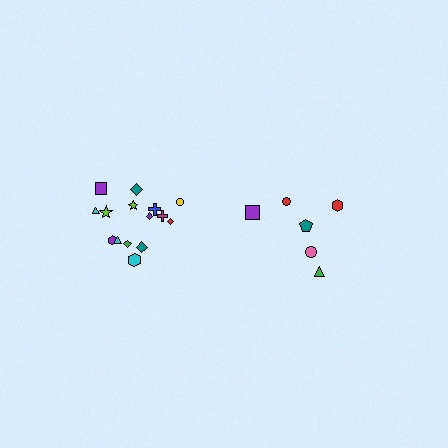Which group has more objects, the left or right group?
The left group.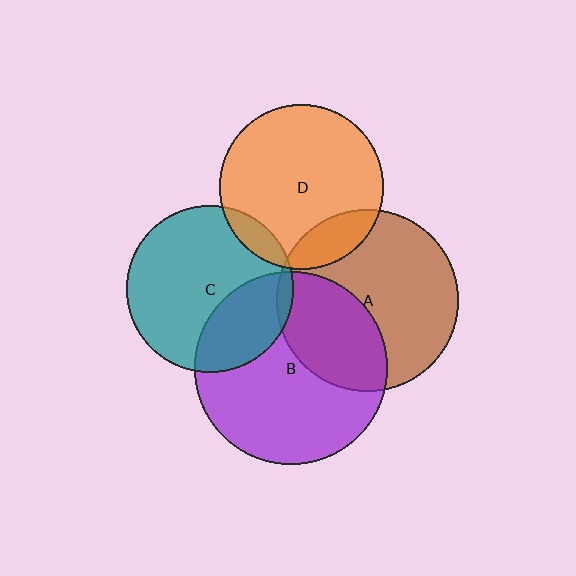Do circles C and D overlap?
Yes.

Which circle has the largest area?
Circle B (purple).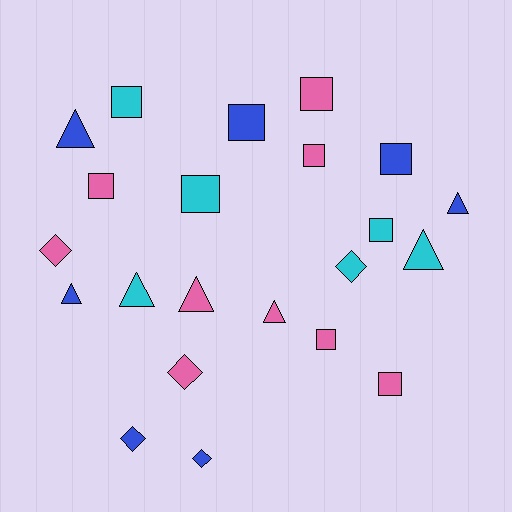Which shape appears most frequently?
Square, with 10 objects.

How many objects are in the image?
There are 22 objects.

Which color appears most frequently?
Pink, with 9 objects.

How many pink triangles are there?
There are 2 pink triangles.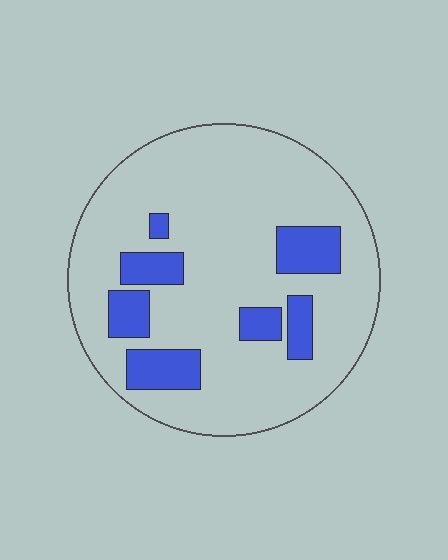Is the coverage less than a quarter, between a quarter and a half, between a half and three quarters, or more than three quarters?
Less than a quarter.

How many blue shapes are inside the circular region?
7.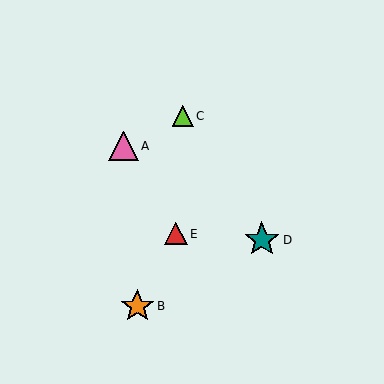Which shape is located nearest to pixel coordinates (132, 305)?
The orange star (labeled B) at (137, 306) is nearest to that location.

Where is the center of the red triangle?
The center of the red triangle is at (176, 234).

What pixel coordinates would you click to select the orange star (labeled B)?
Click at (137, 306) to select the orange star B.